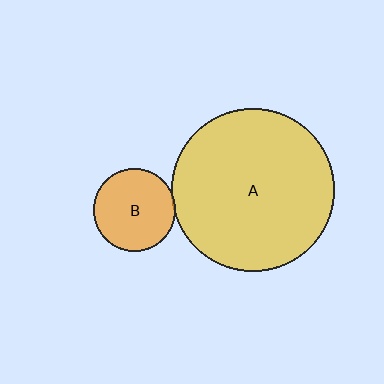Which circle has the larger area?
Circle A (yellow).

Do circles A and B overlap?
Yes.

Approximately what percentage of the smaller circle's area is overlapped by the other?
Approximately 5%.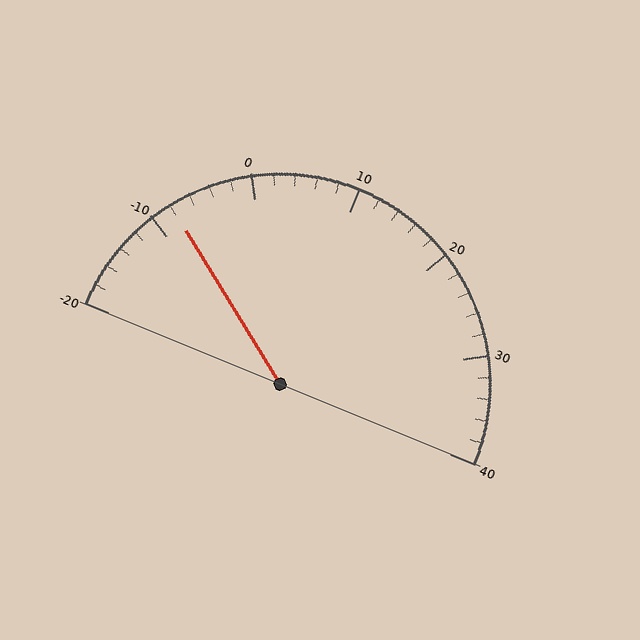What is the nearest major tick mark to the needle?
The nearest major tick mark is -10.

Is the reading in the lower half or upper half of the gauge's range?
The reading is in the lower half of the range (-20 to 40).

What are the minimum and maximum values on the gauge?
The gauge ranges from -20 to 40.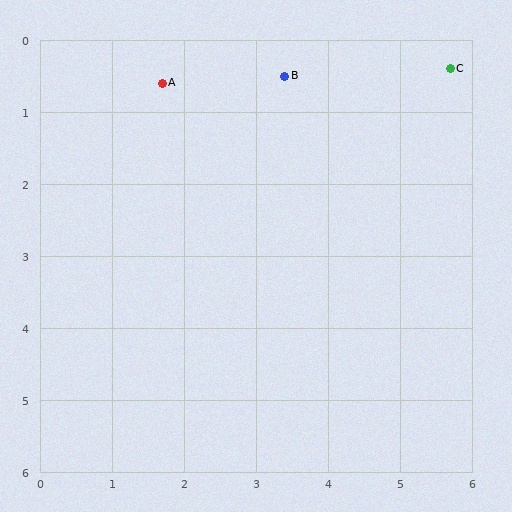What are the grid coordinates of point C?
Point C is at approximately (5.7, 0.4).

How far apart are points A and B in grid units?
Points A and B are about 1.7 grid units apart.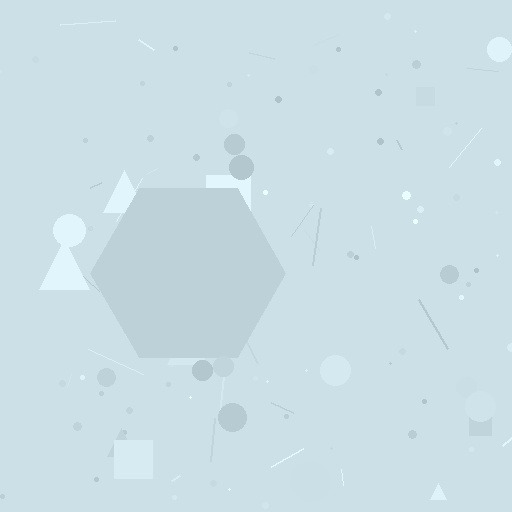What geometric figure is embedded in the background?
A hexagon is embedded in the background.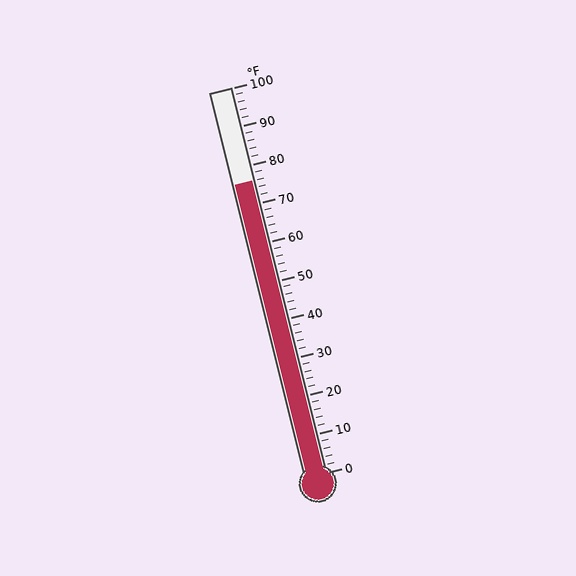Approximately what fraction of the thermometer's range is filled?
The thermometer is filled to approximately 75% of its range.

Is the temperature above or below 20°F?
The temperature is above 20°F.